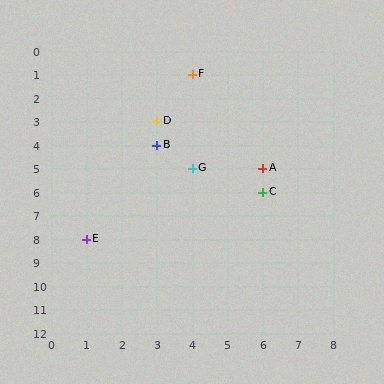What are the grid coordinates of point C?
Point C is at grid coordinates (6, 6).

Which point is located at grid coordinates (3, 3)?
Point D is at (3, 3).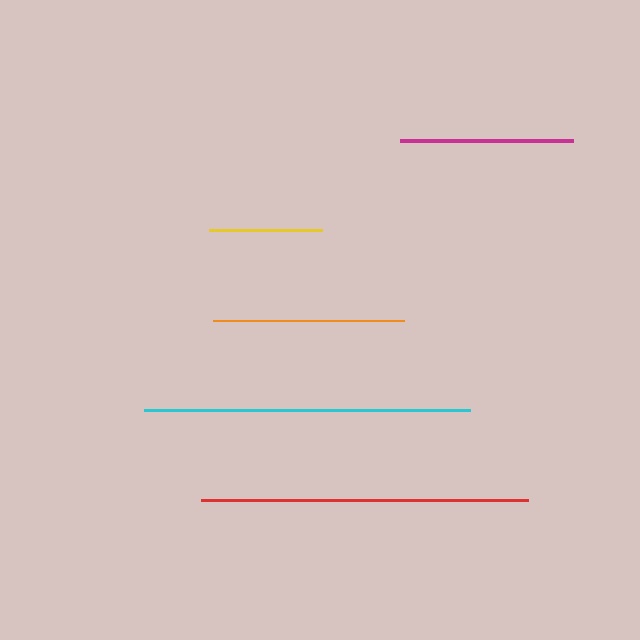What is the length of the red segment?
The red segment is approximately 327 pixels long.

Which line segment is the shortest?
The yellow line is the shortest at approximately 113 pixels.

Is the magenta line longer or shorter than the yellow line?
The magenta line is longer than the yellow line.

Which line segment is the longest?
The red line is the longest at approximately 327 pixels.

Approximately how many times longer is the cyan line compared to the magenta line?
The cyan line is approximately 1.9 times the length of the magenta line.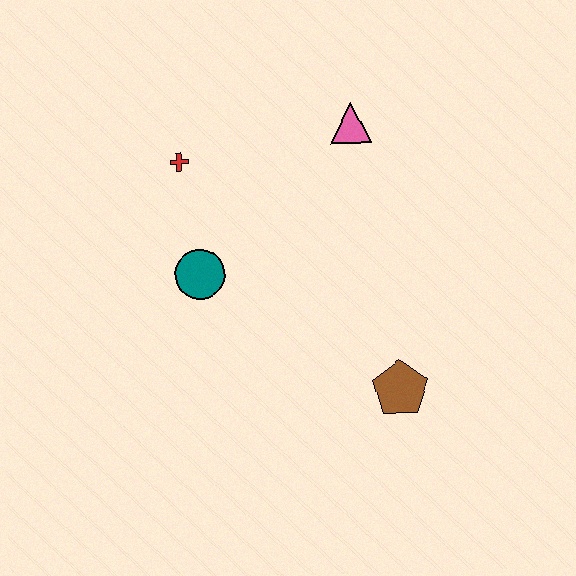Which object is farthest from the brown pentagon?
The red cross is farthest from the brown pentagon.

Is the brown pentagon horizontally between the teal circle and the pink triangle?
No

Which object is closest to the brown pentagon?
The teal circle is closest to the brown pentagon.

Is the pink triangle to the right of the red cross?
Yes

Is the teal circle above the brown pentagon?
Yes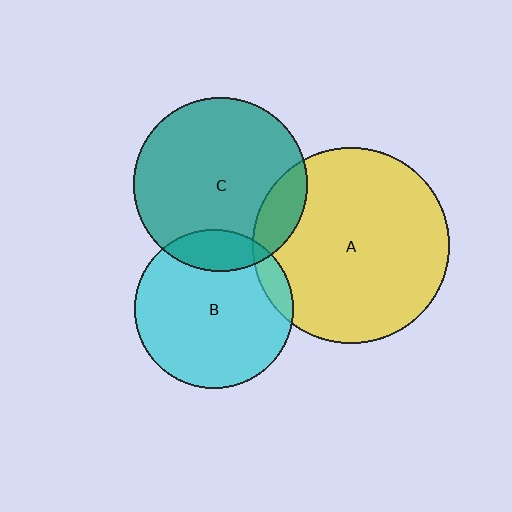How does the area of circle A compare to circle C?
Approximately 1.3 times.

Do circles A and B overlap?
Yes.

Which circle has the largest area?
Circle A (yellow).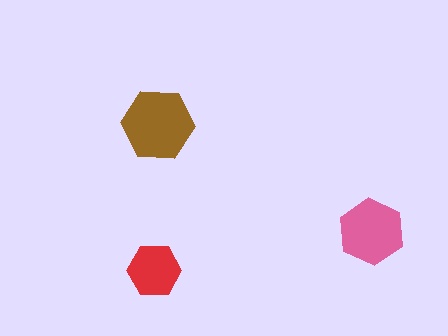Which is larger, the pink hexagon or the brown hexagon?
The brown one.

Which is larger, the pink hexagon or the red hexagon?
The pink one.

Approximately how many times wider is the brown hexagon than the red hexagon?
About 1.5 times wider.